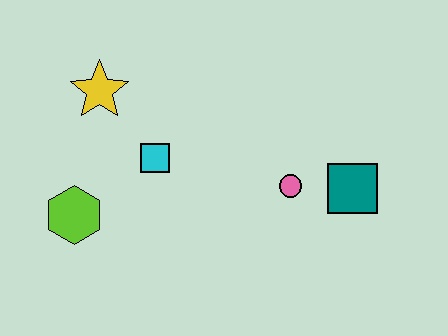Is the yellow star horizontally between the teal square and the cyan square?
No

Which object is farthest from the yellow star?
The teal square is farthest from the yellow star.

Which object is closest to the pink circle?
The teal square is closest to the pink circle.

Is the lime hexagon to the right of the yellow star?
No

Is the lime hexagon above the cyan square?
No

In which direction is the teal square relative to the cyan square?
The teal square is to the right of the cyan square.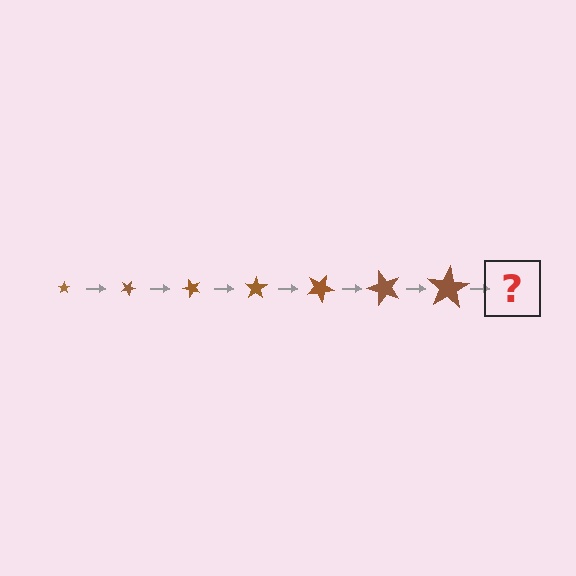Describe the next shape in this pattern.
It should be a star, larger than the previous one and rotated 175 degrees from the start.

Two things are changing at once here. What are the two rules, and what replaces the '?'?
The two rules are that the star grows larger each step and it rotates 25 degrees each step. The '?' should be a star, larger than the previous one and rotated 175 degrees from the start.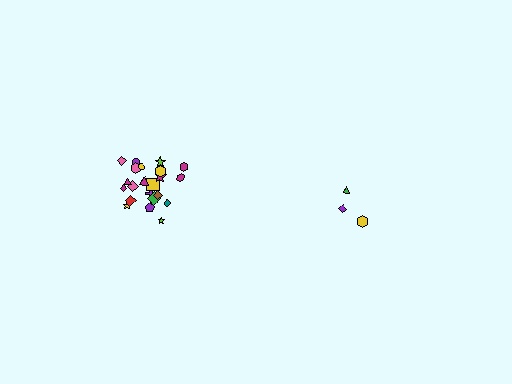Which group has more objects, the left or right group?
The left group.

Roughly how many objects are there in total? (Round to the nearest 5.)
Roughly 25 objects in total.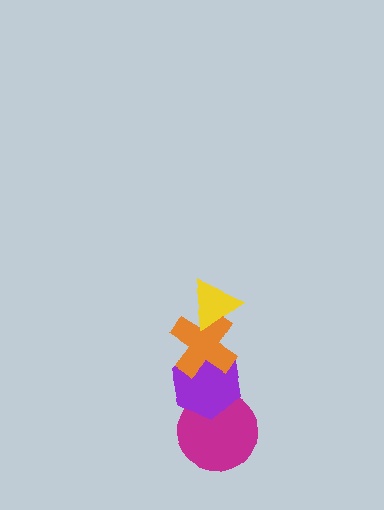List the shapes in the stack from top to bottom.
From top to bottom: the yellow triangle, the orange cross, the purple hexagon, the magenta circle.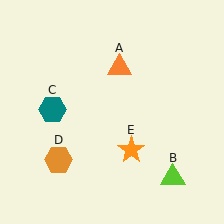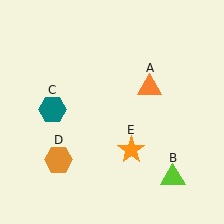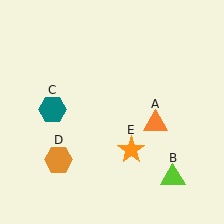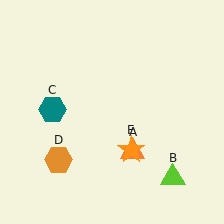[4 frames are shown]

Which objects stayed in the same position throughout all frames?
Lime triangle (object B) and teal hexagon (object C) and orange hexagon (object D) and orange star (object E) remained stationary.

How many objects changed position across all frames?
1 object changed position: orange triangle (object A).